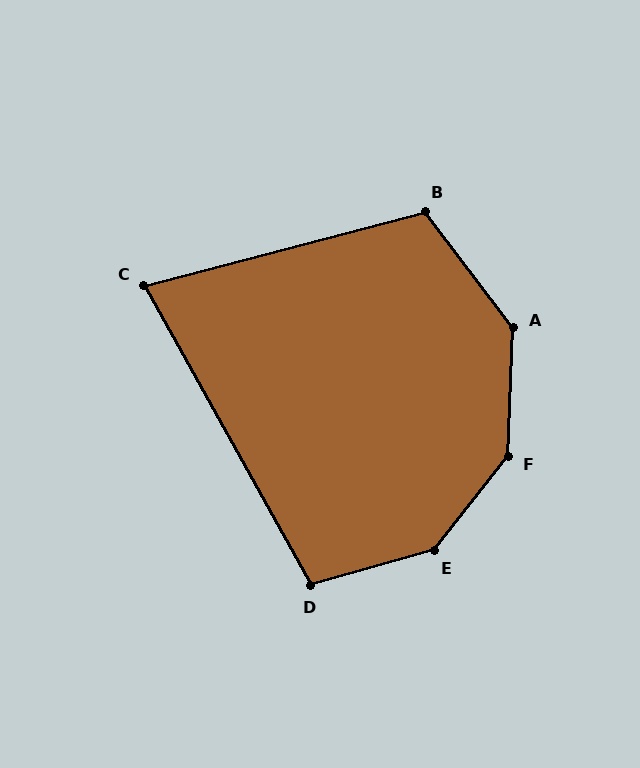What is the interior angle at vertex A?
Approximately 140 degrees (obtuse).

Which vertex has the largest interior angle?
E, at approximately 144 degrees.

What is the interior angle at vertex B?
Approximately 113 degrees (obtuse).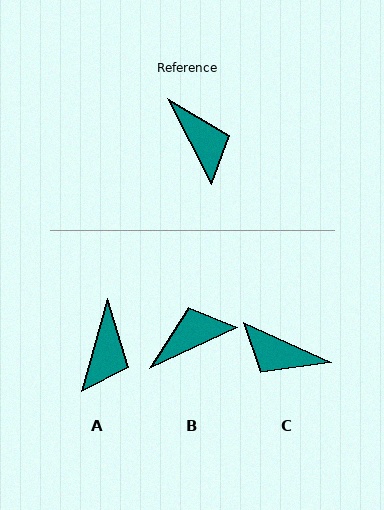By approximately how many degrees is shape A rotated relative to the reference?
Approximately 43 degrees clockwise.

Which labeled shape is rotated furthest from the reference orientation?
C, about 142 degrees away.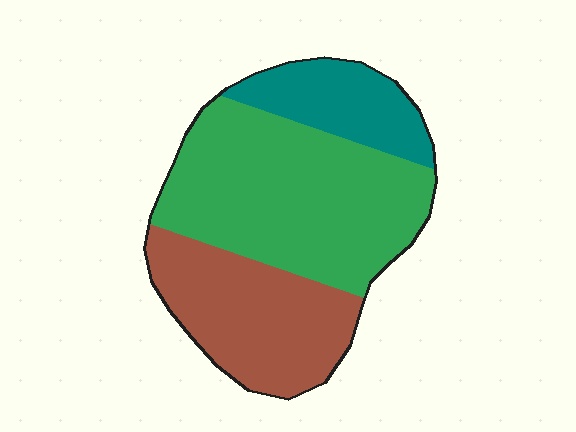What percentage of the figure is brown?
Brown takes up between a sixth and a third of the figure.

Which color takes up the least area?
Teal, at roughly 20%.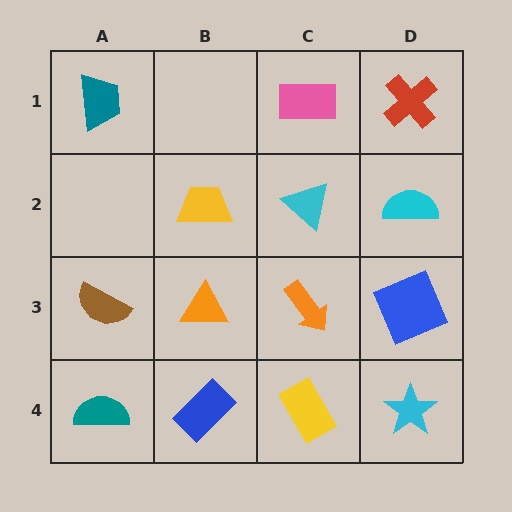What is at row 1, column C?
A pink rectangle.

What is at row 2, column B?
A yellow trapezoid.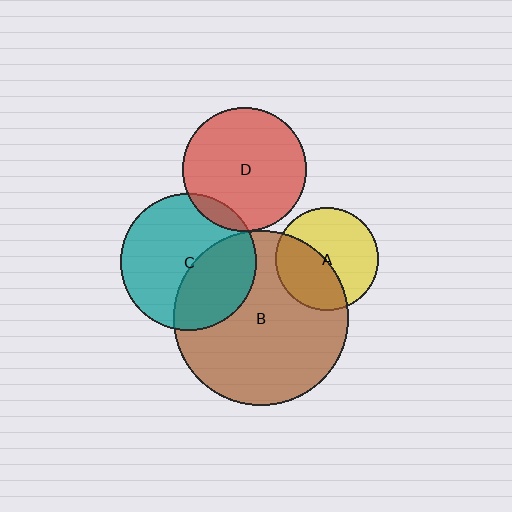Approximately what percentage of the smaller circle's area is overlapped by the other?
Approximately 40%.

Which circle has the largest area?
Circle B (brown).